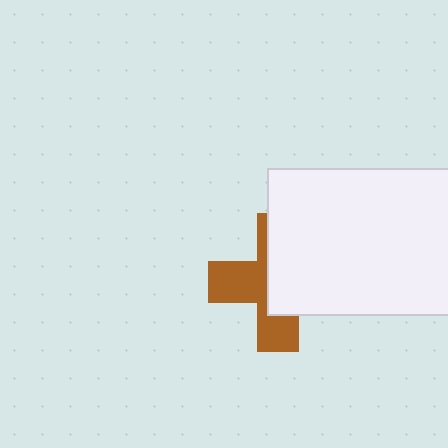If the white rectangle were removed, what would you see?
You would see the complete brown cross.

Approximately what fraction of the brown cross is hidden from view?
Roughly 53% of the brown cross is hidden behind the white rectangle.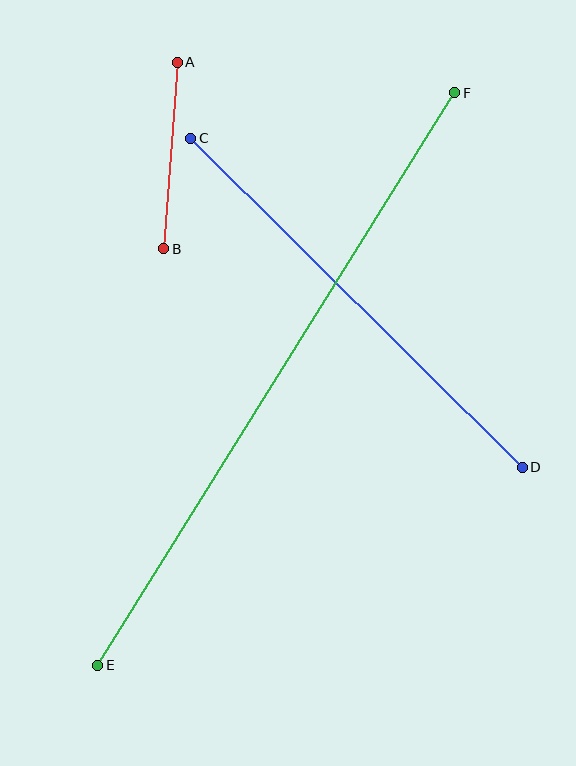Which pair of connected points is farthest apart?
Points E and F are farthest apart.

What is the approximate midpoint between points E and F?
The midpoint is at approximately (276, 379) pixels.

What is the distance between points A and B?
The distance is approximately 187 pixels.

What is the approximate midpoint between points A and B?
The midpoint is at approximately (170, 155) pixels.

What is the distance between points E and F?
The distance is approximately 675 pixels.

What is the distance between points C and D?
The distance is approximately 467 pixels.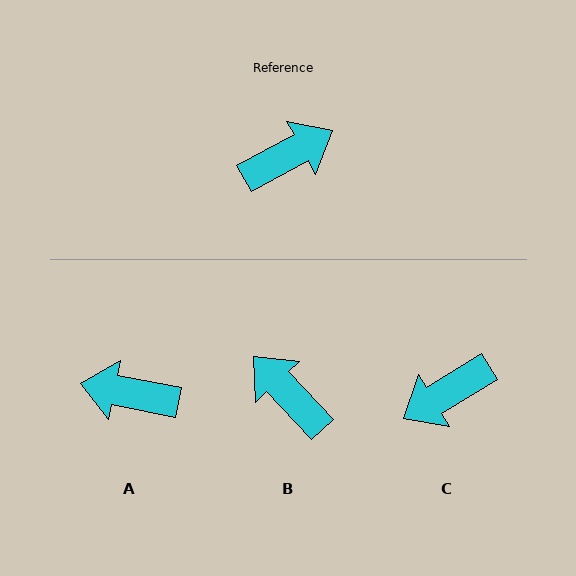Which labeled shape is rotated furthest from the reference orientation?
C, about 177 degrees away.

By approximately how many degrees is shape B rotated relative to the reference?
Approximately 104 degrees counter-clockwise.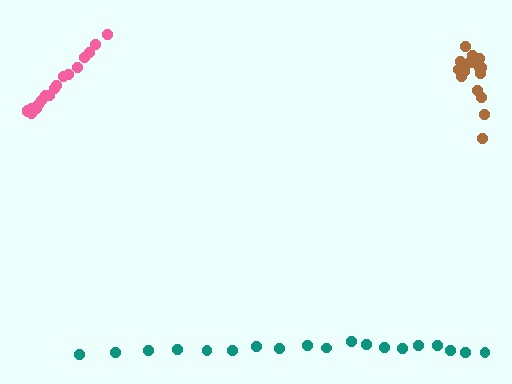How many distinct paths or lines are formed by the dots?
There are 3 distinct paths.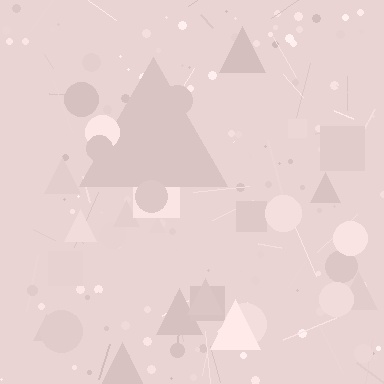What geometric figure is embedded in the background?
A triangle is embedded in the background.